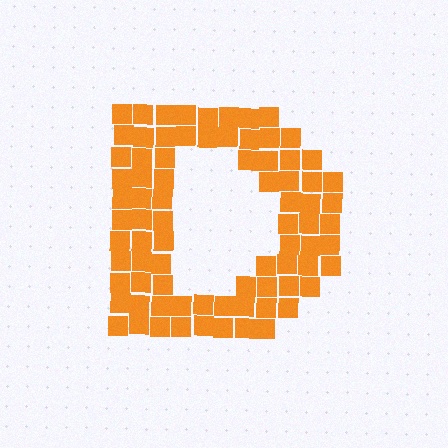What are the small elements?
The small elements are squares.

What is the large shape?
The large shape is the letter D.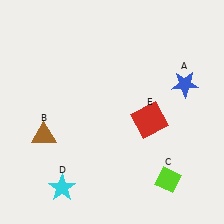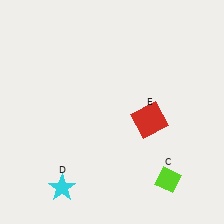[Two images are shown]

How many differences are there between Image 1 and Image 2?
There are 2 differences between the two images.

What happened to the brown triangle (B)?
The brown triangle (B) was removed in Image 2. It was in the bottom-left area of Image 1.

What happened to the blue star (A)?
The blue star (A) was removed in Image 2. It was in the top-right area of Image 1.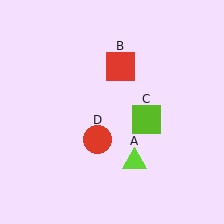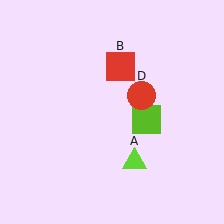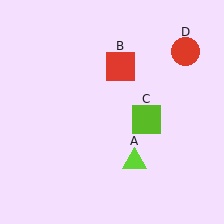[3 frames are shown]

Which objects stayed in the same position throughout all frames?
Lime triangle (object A) and red square (object B) and lime square (object C) remained stationary.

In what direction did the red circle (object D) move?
The red circle (object D) moved up and to the right.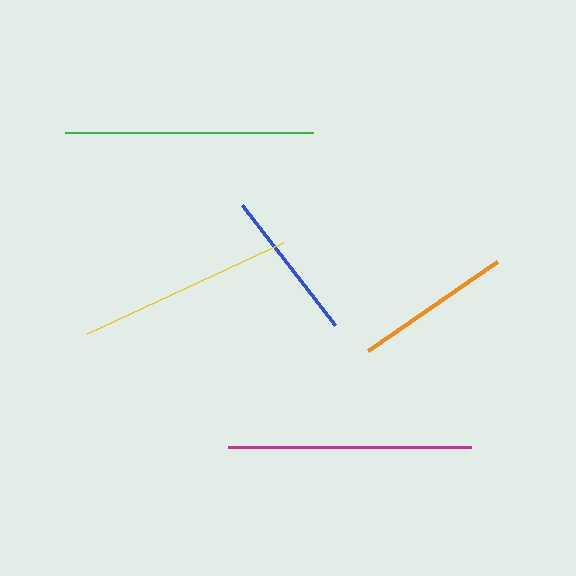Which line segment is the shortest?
The blue line is the shortest at approximately 152 pixels.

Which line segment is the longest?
The green line is the longest at approximately 247 pixels.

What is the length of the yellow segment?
The yellow segment is approximately 216 pixels long.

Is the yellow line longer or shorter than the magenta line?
The magenta line is longer than the yellow line.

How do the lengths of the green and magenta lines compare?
The green and magenta lines are approximately the same length.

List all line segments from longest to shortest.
From longest to shortest: green, magenta, yellow, orange, blue.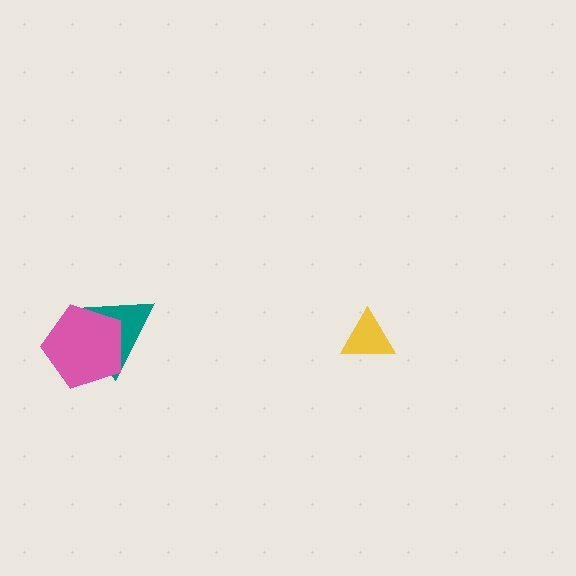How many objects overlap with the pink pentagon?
1 object overlaps with the pink pentagon.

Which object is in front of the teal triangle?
The pink pentagon is in front of the teal triangle.